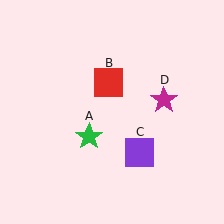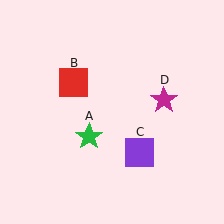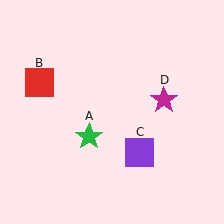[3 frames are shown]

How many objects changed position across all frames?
1 object changed position: red square (object B).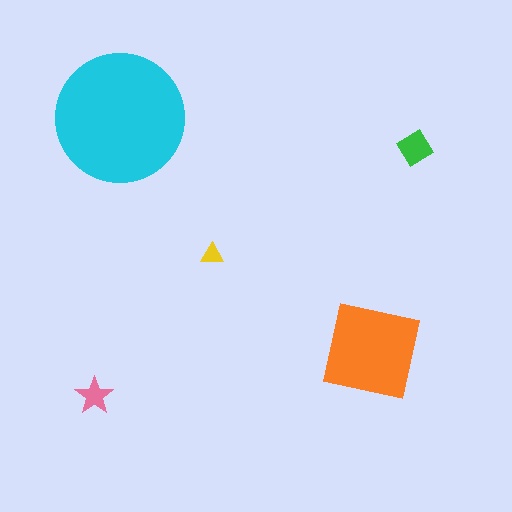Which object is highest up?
The cyan circle is topmost.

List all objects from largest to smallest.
The cyan circle, the orange square, the green diamond, the pink star, the yellow triangle.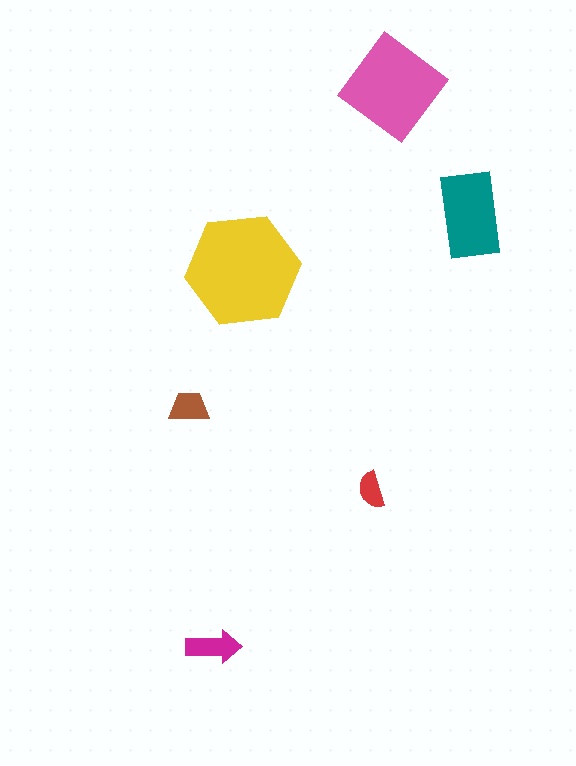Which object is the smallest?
The red semicircle.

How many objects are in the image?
There are 6 objects in the image.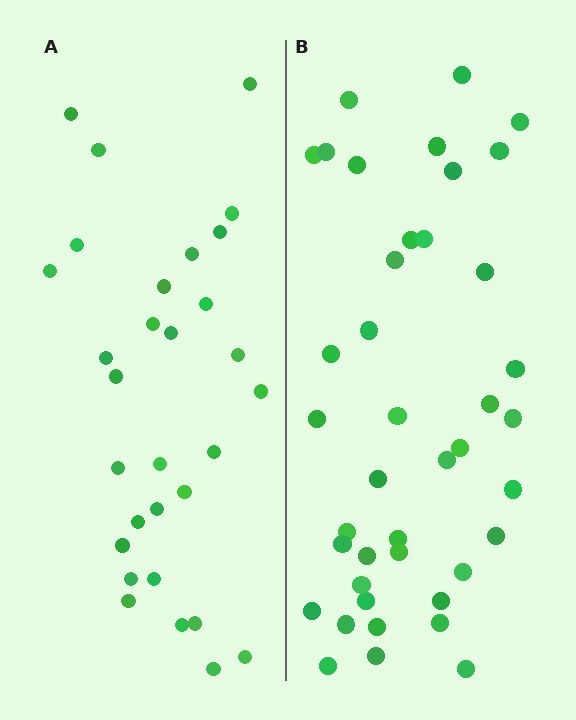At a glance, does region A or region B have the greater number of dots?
Region B (the right region) has more dots.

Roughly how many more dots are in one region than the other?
Region B has roughly 12 or so more dots than region A.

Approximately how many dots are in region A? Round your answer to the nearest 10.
About 30 dots.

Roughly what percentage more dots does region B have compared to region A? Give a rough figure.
About 35% more.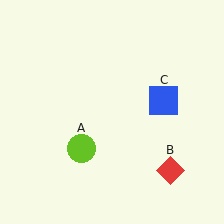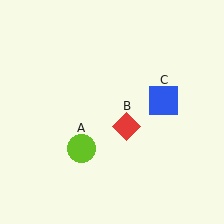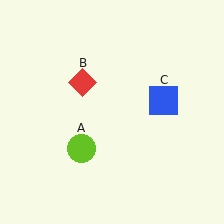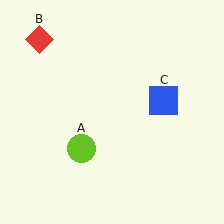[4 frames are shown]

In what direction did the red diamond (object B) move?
The red diamond (object B) moved up and to the left.